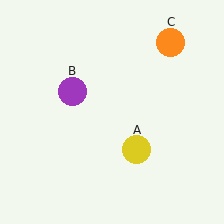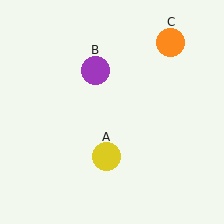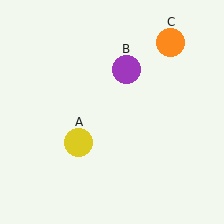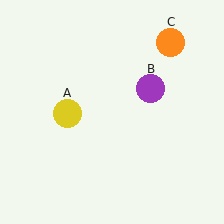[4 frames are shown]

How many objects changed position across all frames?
2 objects changed position: yellow circle (object A), purple circle (object B).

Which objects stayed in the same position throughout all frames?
Orange circle (object C) remained stationary.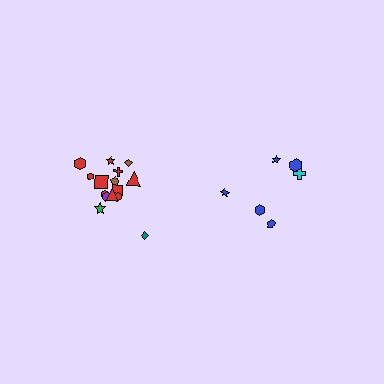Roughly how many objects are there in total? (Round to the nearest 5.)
Roughly 20 objects in total.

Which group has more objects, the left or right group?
The left group.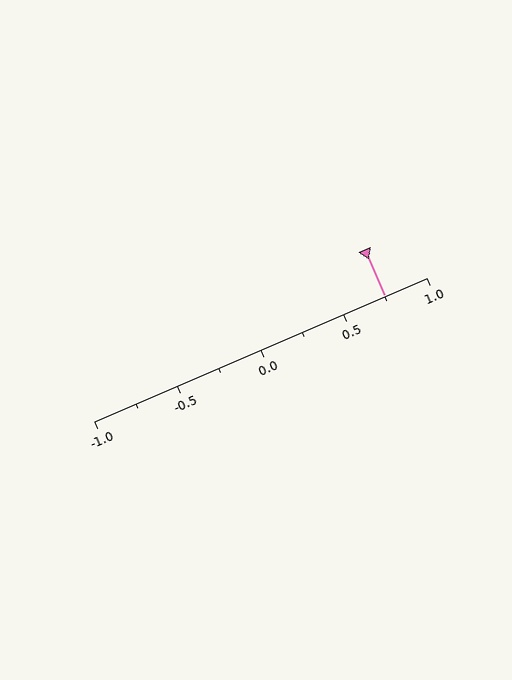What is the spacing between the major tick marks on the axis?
The major ticks are spaced 0.5 apart.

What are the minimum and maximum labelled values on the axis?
The axis runs from -1.0 to 1.0.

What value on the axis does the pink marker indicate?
The marker indicates approximately 0.75.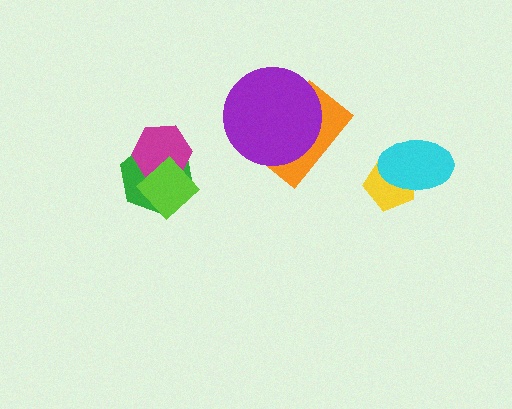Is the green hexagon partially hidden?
Yes, it is partially covered by another shape.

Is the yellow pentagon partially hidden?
Yes, it is partially covered by another shape.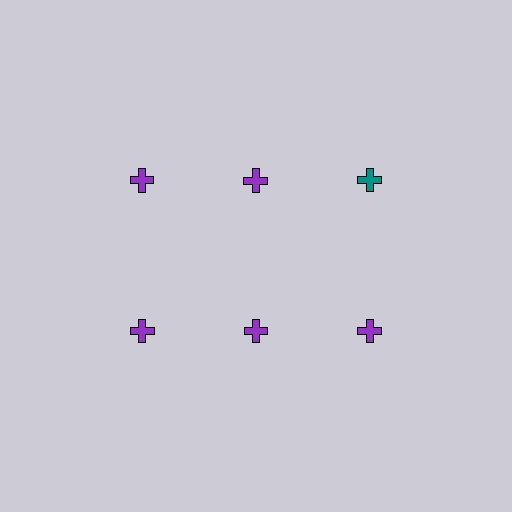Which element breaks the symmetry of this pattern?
The teal cross in the top row, center column breaks the symmetry. All other shapes are purple crosses.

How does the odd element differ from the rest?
It has a different color: teal instead of purple.